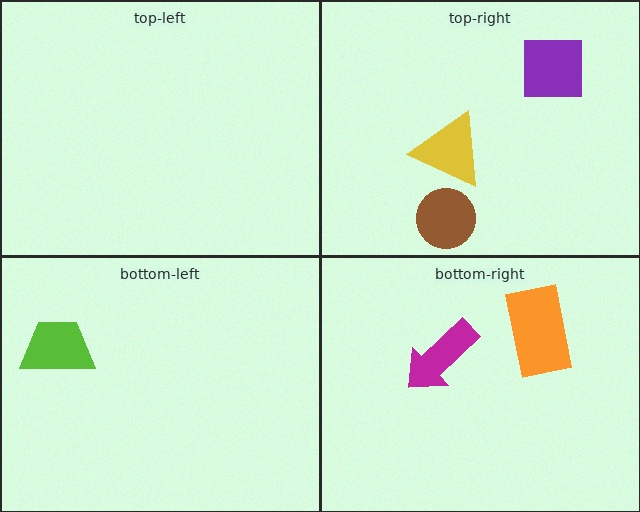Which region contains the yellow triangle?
The top-right region.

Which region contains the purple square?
The top-right region.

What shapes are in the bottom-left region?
The lime trapezoid.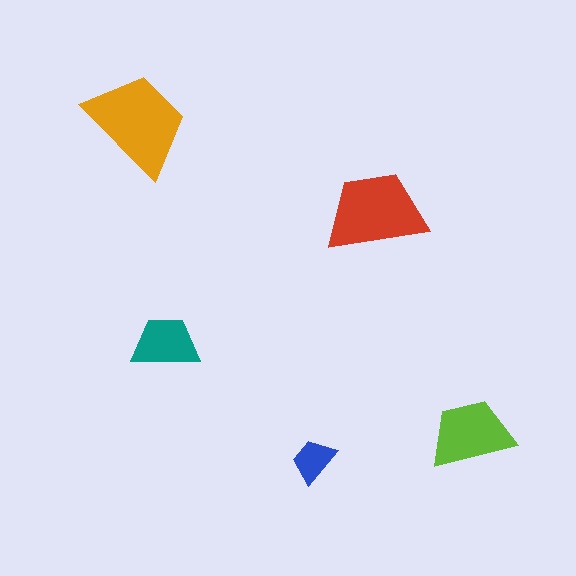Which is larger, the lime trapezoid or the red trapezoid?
The red one.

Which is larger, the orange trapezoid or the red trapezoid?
The orange one.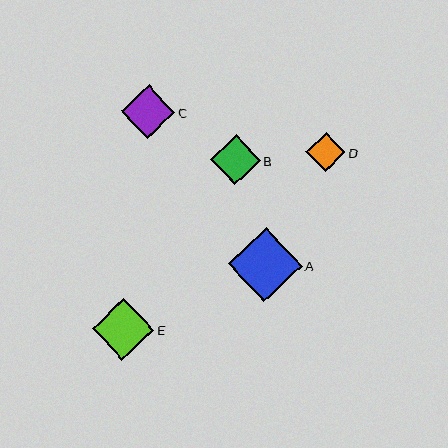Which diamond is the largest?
Diamond A is the largest with a size of approximately 73 pixels.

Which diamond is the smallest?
Diamond D is the smallest with a size of approximately 39 pixels.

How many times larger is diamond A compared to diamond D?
Diamond A is approximately 1.9 times the size of diamond D.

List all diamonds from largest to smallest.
From largest to smallest: A, E, C, B, D.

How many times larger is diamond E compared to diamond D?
Diamond E is approximately 1.6 times the size of diamond D.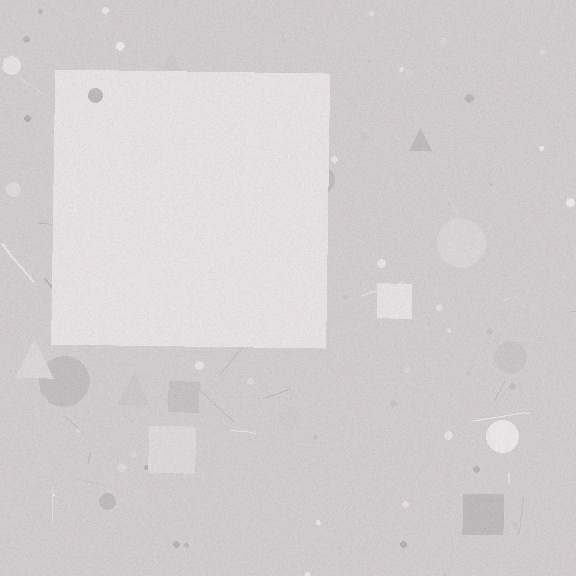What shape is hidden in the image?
A square is hidden in the image.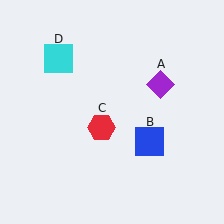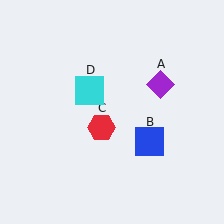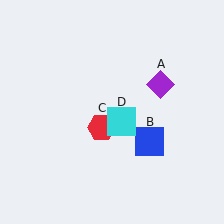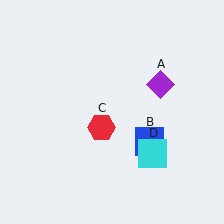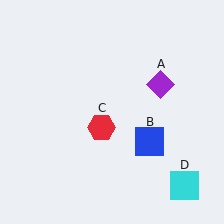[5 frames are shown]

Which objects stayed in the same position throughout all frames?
Purple diamond (object A) and blue square (object B) and red hexagon (object C) remained stationary.